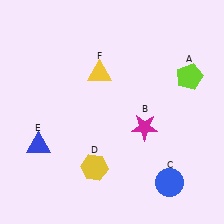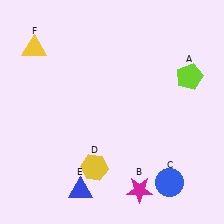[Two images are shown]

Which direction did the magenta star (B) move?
The magenta star (B) moved down.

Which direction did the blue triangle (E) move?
The blue triangle (E) moved down.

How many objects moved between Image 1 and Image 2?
3 objects moved between the two images.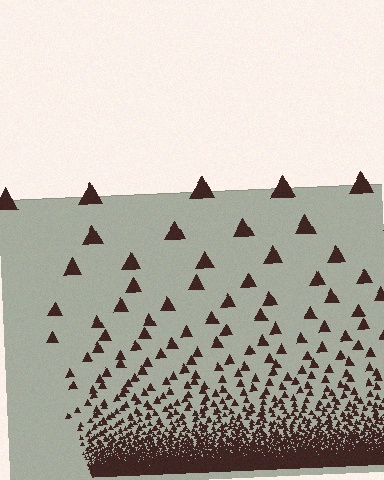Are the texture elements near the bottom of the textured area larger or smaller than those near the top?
Smaller. The gradient is inverted — elements near the bottom are smaller and denser.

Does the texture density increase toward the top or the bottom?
Density increases toward the bottom.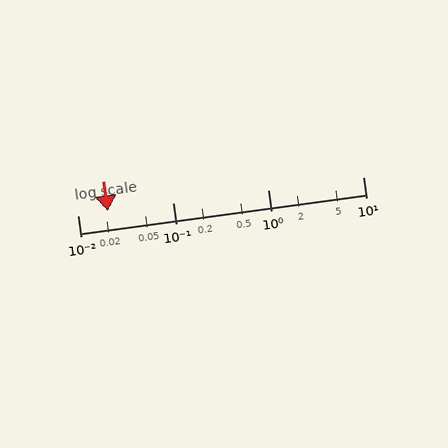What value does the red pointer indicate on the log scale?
The pointer indicates approximately 0.021.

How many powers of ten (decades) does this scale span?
The scale spans 3 decades, from 0.01 to 10.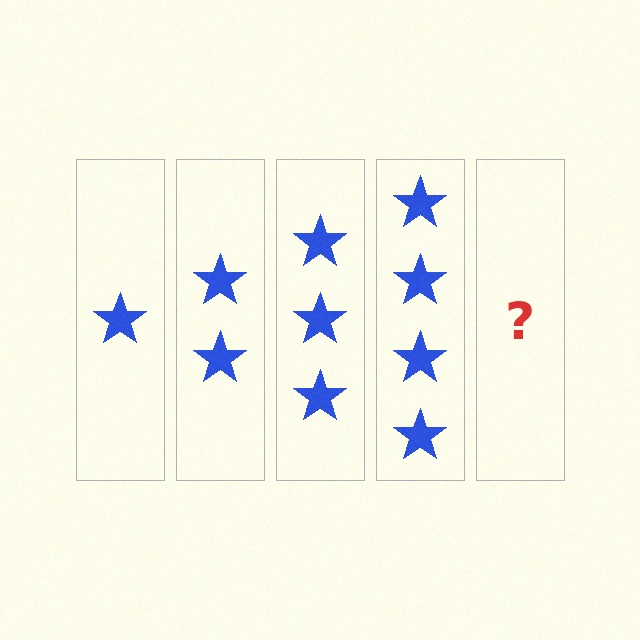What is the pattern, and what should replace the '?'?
The pattern is that each step adds one more star. The '?' should be 5 stars.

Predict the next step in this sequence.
The next step is 5 stars.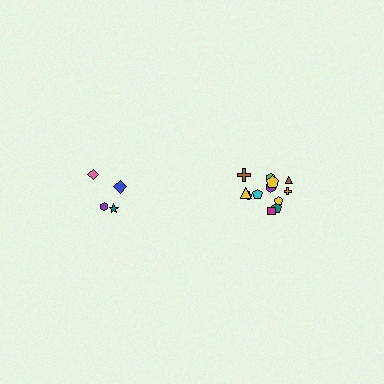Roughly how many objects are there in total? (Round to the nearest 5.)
Roughly 15 objects in total.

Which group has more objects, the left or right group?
The right group.